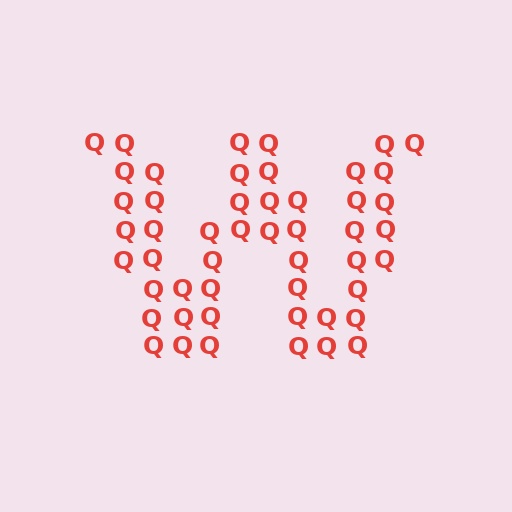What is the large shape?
The large shape is the letter W.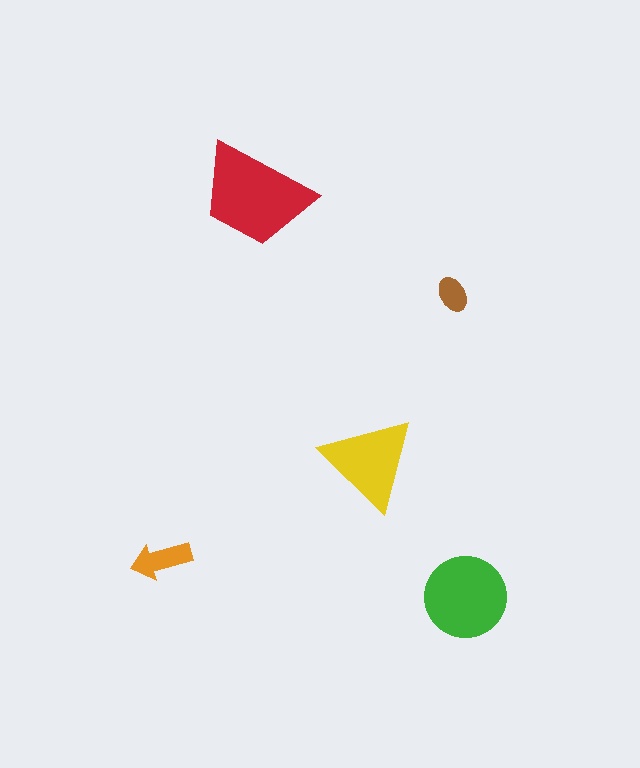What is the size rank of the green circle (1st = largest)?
2nd.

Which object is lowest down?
The green circle is bottommost.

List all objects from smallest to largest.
The brown ellipse, the orange arrow, the yellow triangle, the green circle, the red trapezoid.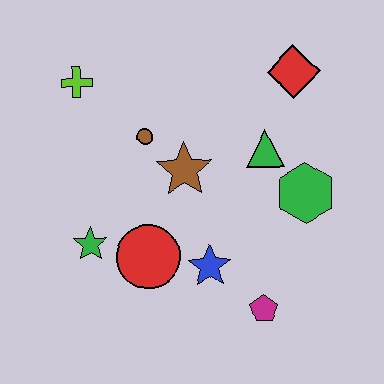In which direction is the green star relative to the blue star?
The green star is to the left of the blue star.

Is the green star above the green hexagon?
No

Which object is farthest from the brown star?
The magenta pentagon is farthest from the brown star.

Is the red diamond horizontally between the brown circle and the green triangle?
No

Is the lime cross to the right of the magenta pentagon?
No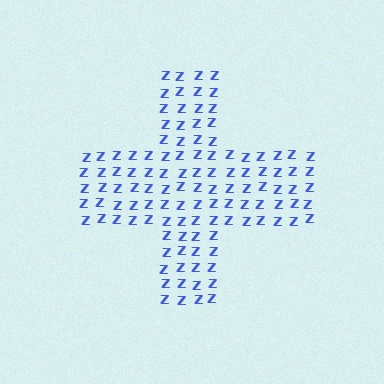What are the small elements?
The small elements are letter Z's.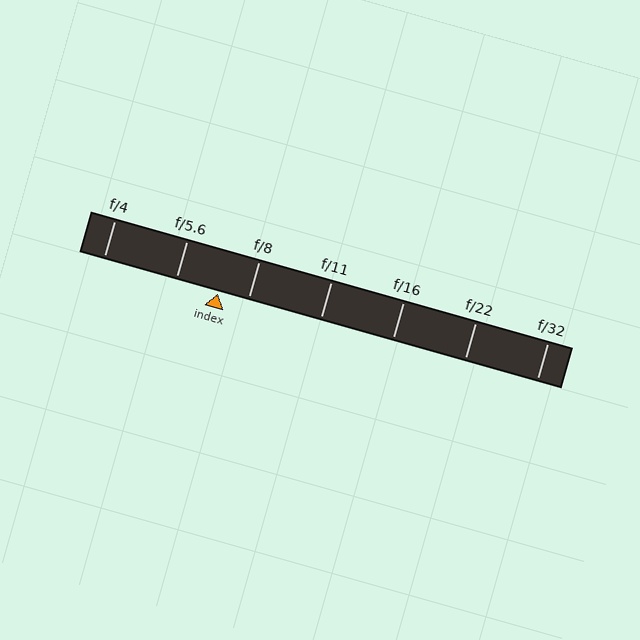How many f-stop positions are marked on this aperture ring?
There are 7 f-stop positions marked.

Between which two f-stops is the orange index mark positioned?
The index mark is between f/5.6 and f/8.